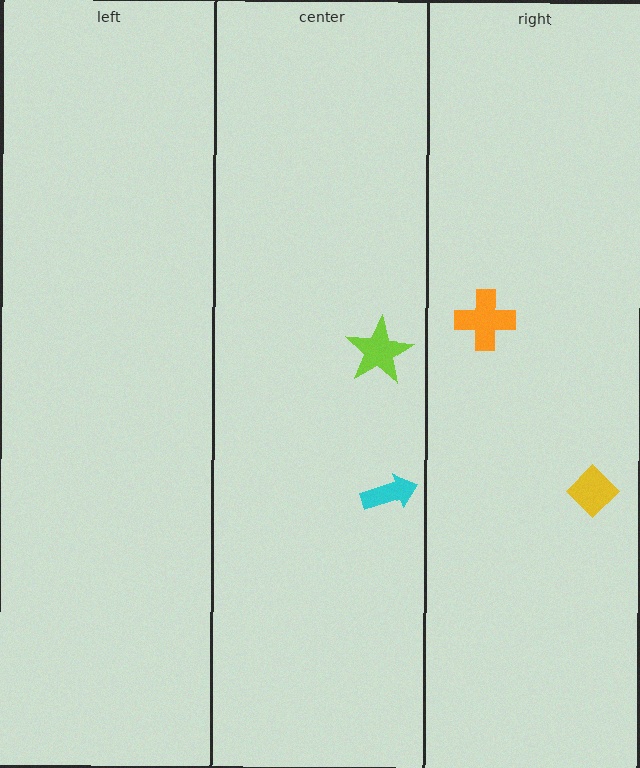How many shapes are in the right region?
2.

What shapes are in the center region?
The lime star, the cyan arrow.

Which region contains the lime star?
The center region.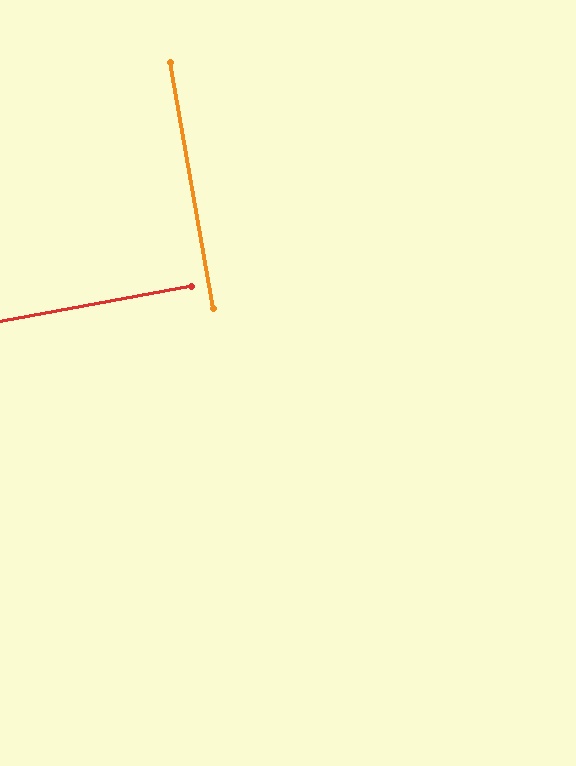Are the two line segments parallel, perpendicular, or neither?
Perpendicular — they meet at approximately 89°.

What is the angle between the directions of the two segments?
Approximately 89 degrees.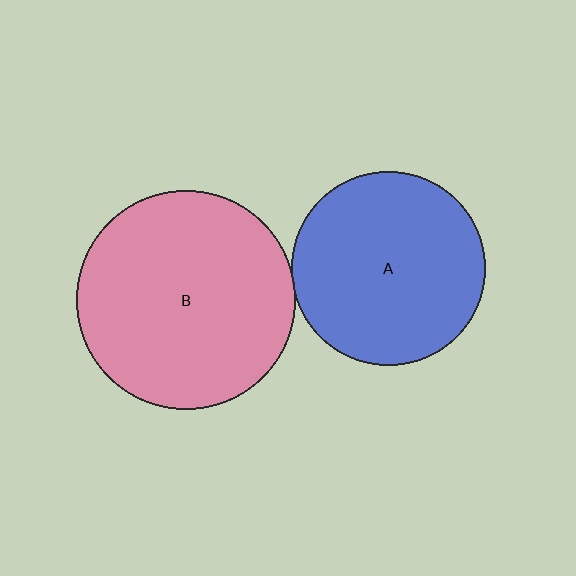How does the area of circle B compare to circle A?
Approximately 1.3 times.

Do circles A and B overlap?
Yes.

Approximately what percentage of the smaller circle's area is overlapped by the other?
Approximately 5%.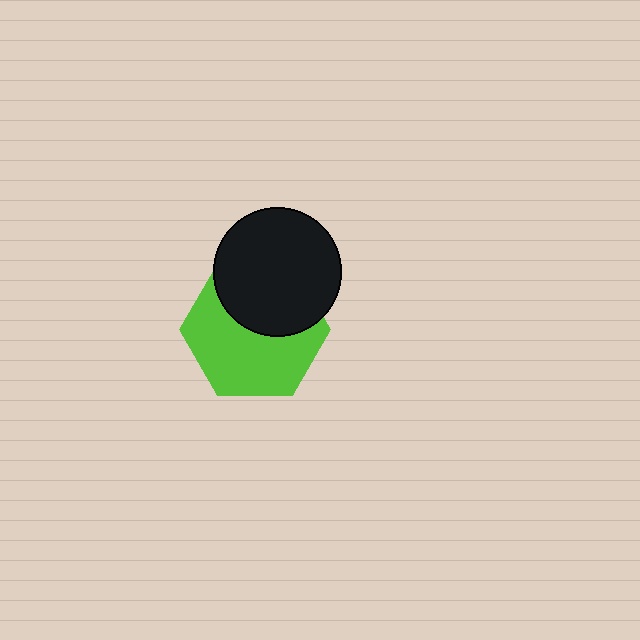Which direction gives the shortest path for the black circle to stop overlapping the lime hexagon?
Moving up gives the shortest separation.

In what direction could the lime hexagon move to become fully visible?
The lime hexagon could move down. That would shift it out from behind the black circle entirely.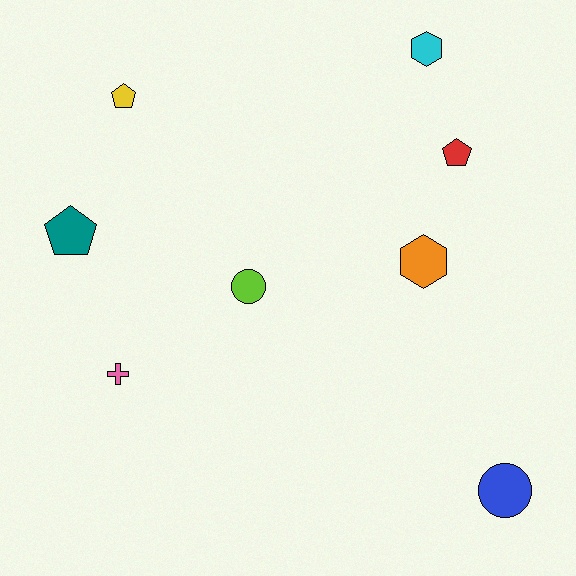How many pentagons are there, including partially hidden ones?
There are 3 pentagons.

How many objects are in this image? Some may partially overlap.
There are 8 objects.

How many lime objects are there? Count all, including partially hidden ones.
There is 1 lime object.